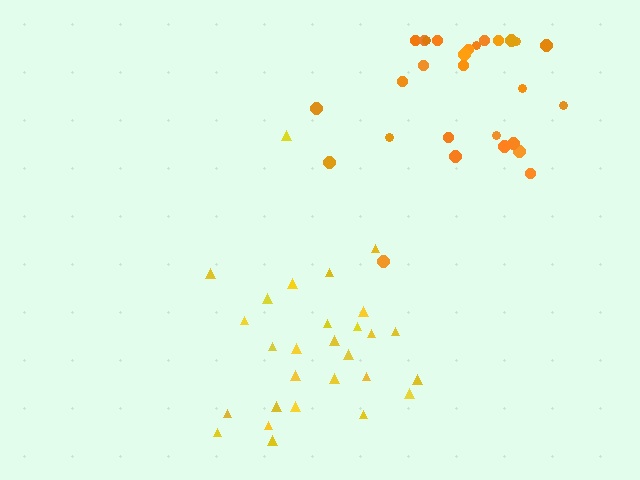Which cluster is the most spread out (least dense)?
Yellow.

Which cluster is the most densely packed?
Orange.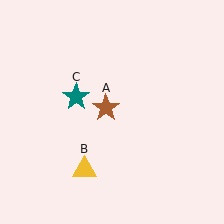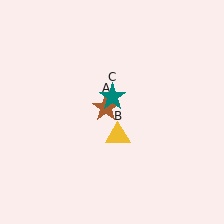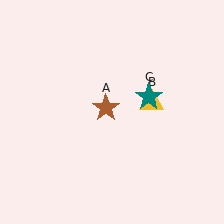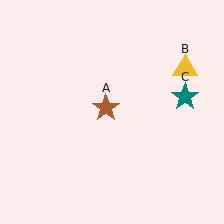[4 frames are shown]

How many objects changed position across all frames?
2 objects changed position: yellow triangle (object B), teal star (object C).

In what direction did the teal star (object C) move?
The teal star (object C) moved right.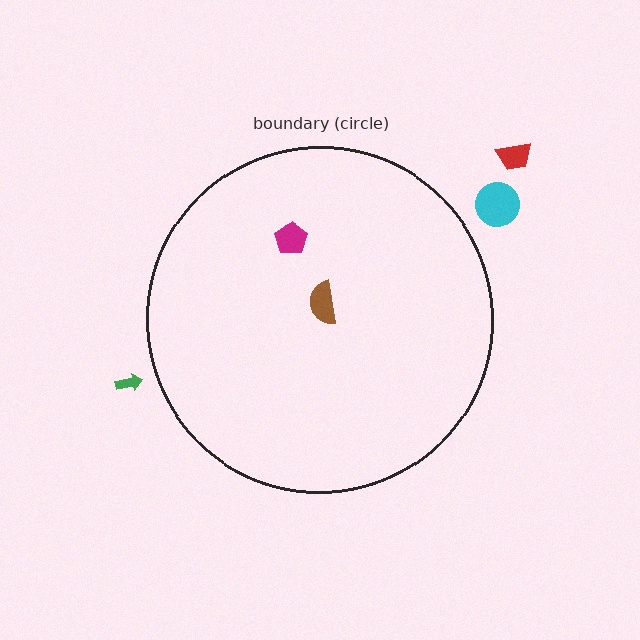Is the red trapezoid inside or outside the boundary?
Outside.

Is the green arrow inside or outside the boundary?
Outside.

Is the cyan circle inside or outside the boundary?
Outside.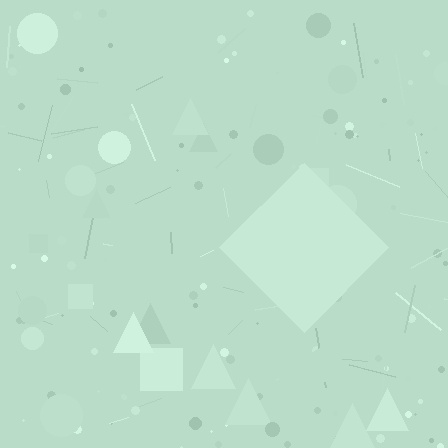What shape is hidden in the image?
A diamond is hidden in the image.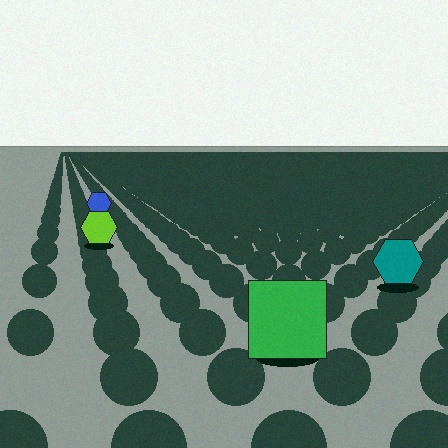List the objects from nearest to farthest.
From nearest to farthest: the green square, the teal hexagon, the lime hexagon, the blue hexagon.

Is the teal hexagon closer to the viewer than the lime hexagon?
Yes. The teal hexagon is closer — you can tell from the texture gradient: the ground texture is coarser near it.